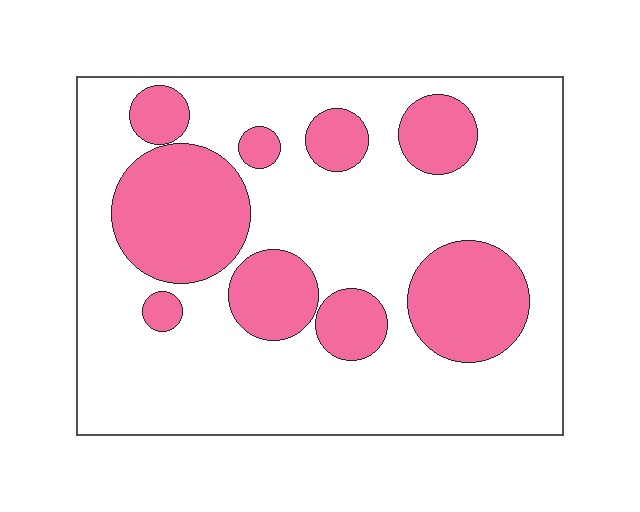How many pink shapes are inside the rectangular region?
9.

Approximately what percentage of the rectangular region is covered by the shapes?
Approximately 30%.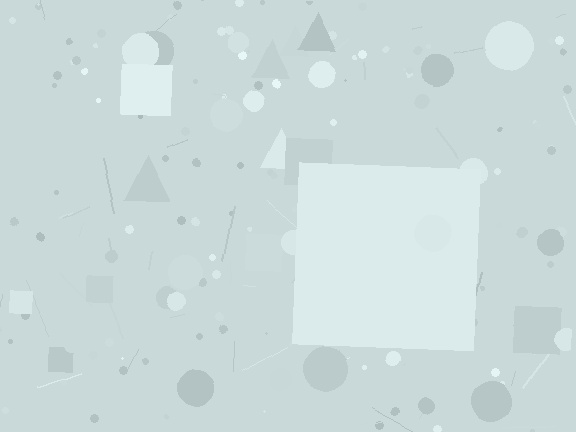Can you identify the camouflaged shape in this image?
The camouflaged shape is a square.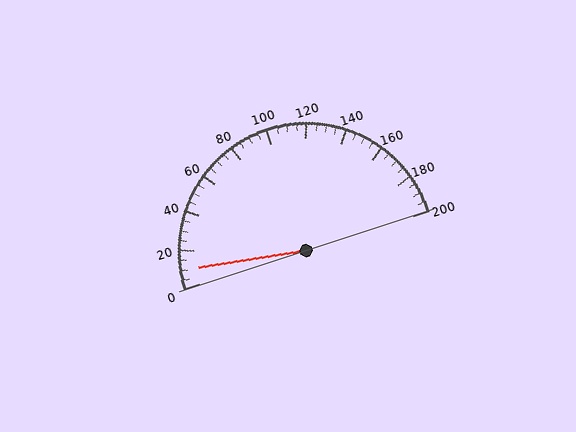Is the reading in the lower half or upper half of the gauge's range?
The reading is in the lower half of the range (0 to 200).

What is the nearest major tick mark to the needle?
The nearest major tick mark is 0.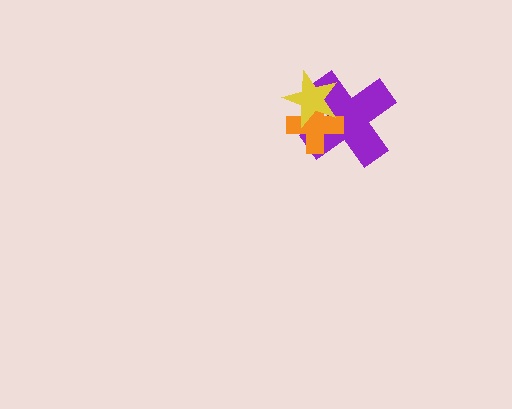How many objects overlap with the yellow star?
2 objects overlap with the yellow star.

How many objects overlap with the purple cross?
2 objects overlap with the purple cross.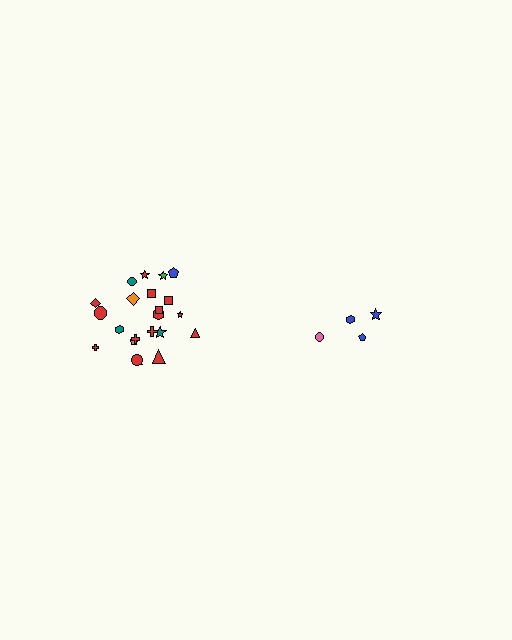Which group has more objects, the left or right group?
The left group.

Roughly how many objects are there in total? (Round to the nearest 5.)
Roughly 25 objects in total.